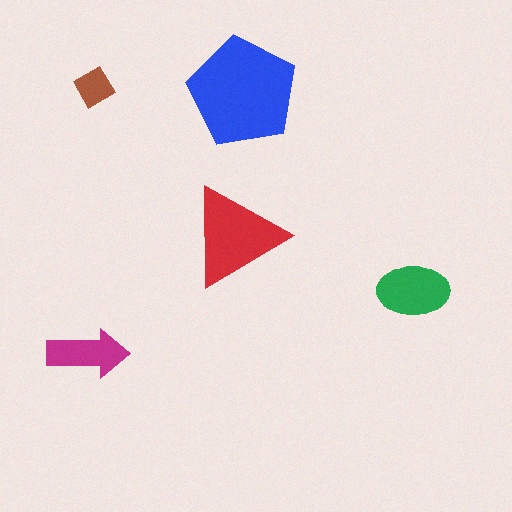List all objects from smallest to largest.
The brown diamond, the magenta arrow, the green ellipse, the red triangle, the blue pentagon.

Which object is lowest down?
The magenta arrow is bottommost.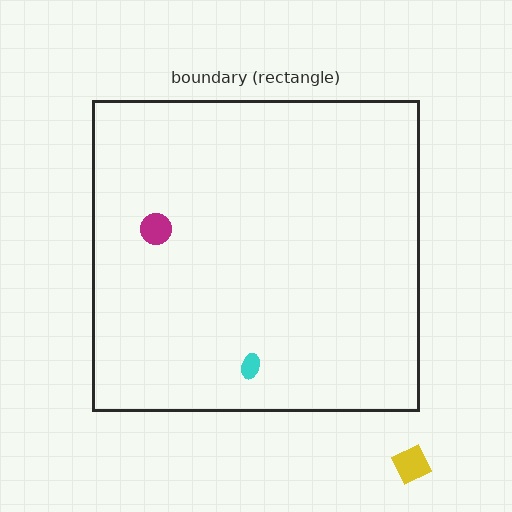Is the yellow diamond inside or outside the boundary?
Outside.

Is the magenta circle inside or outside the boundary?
Inside.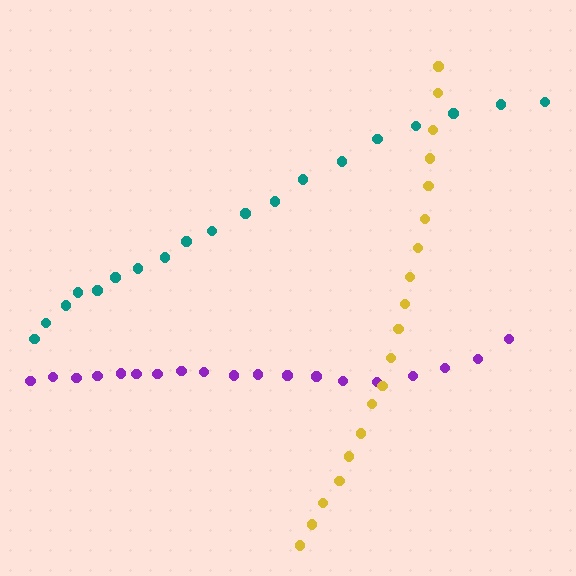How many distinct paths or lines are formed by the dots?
There are 3 distinct paths.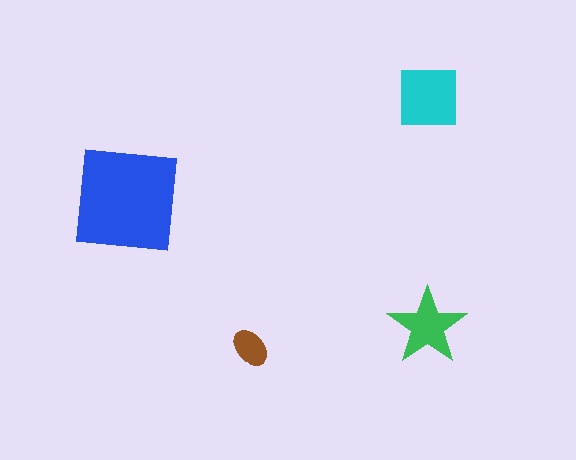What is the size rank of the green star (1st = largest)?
3rd.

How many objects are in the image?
There are 4 objects in the image.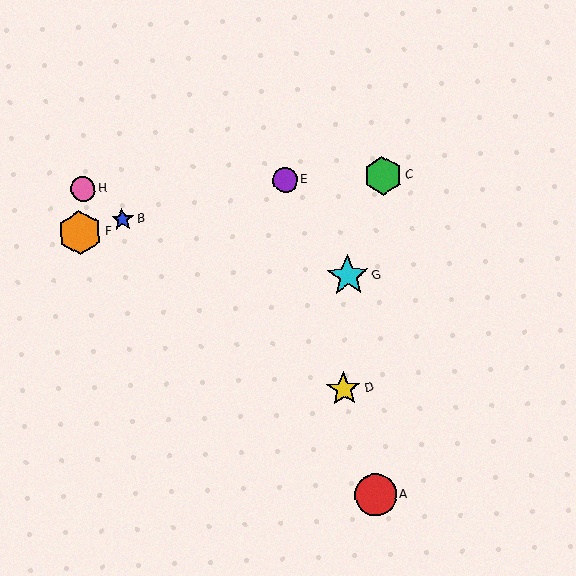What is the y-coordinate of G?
Object G is at y≈276.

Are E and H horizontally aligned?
Yes, both are at y≈180.